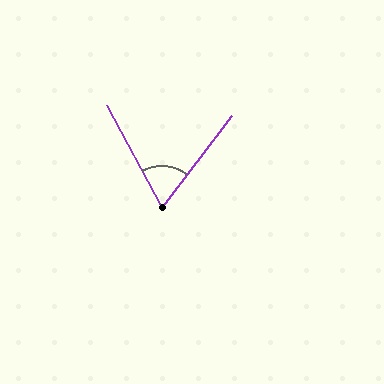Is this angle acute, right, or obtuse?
It is acute.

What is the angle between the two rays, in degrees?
Approximately 66 degrees.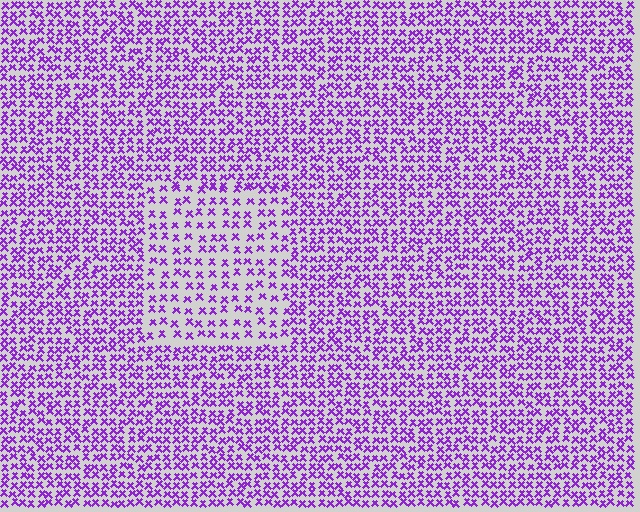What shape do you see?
I see a rectangle.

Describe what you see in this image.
The image contains small purple elements arranged at two different densities. A rectangle-shaped region is visible where the elements are less densely packed than the surrounding area.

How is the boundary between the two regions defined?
The boundary is defined by a change in element density (approximately 1.8x ratio). All elements are the same color, size, and shape.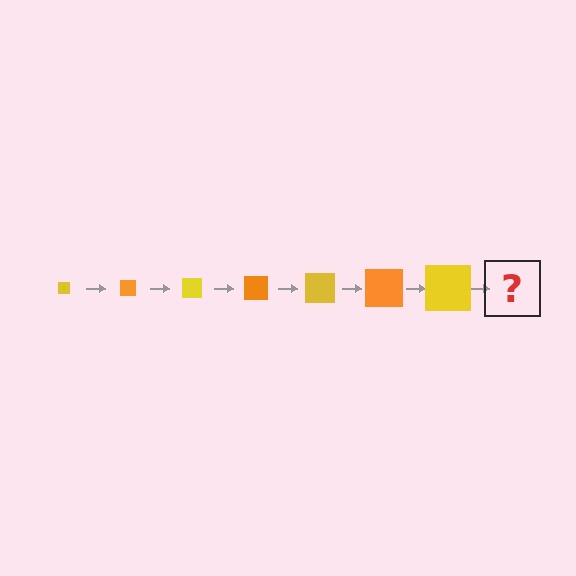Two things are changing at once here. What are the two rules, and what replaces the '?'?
The two rules are that the square grows larger each step and the color cycles through yellow and orange. The '?' should be an orange square, larger than the previous one.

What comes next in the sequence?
The next element should be an orange square, larger than the previous one.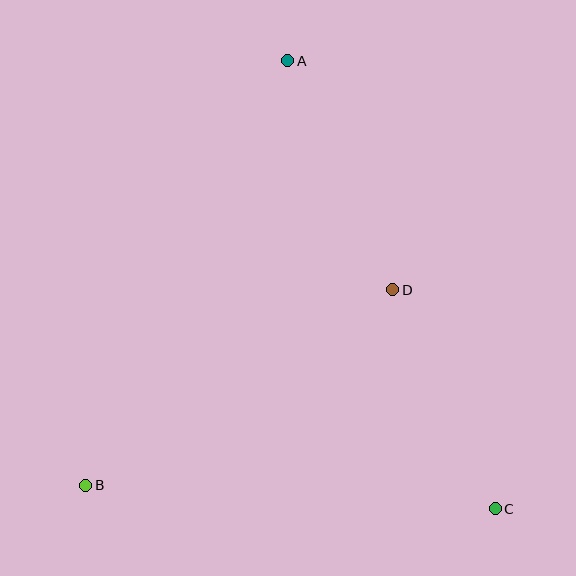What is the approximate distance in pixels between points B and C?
The distance between B and C is approximately 410 pixels.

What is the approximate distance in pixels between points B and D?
The distance between B and D is approximately 364 pixels.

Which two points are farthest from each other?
Points A and C are farthest from each other.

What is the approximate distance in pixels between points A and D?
The distance between A and D is approximately 252 pixels.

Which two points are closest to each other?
Points C and D are closest to each other.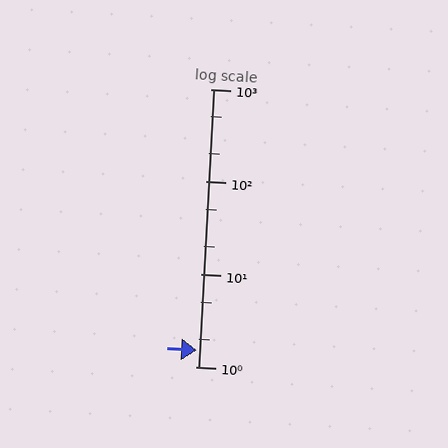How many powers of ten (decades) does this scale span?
The scale spans 3 decades, from 1 to 1000.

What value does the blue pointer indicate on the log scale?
The pointer indicates approximately 1.5.